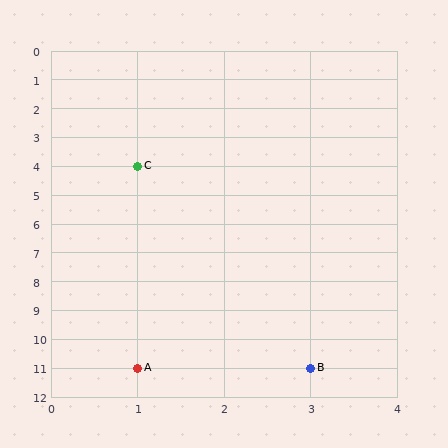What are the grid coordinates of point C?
Point C is at grid coordinates (1, 4).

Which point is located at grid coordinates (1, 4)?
Point C is at (1, 4).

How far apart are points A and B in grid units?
Points A and B are 2 columns apart.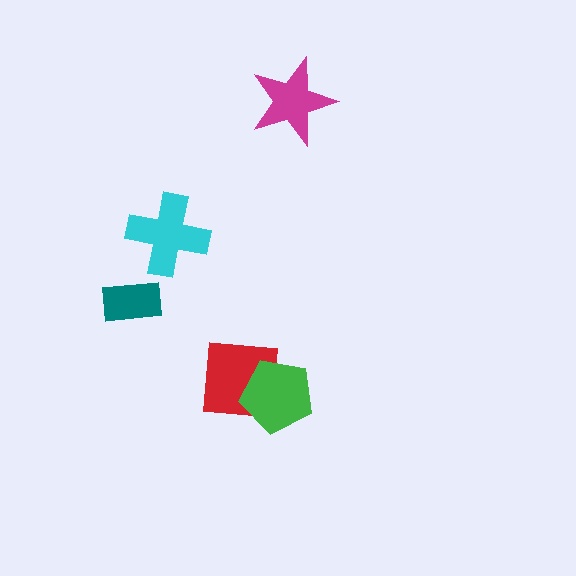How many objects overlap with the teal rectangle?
0 objects overlap with the teal rectangle.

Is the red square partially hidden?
Yes, it is partially covered by another shape.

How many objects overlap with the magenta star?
0 objects overlap with the magenta star.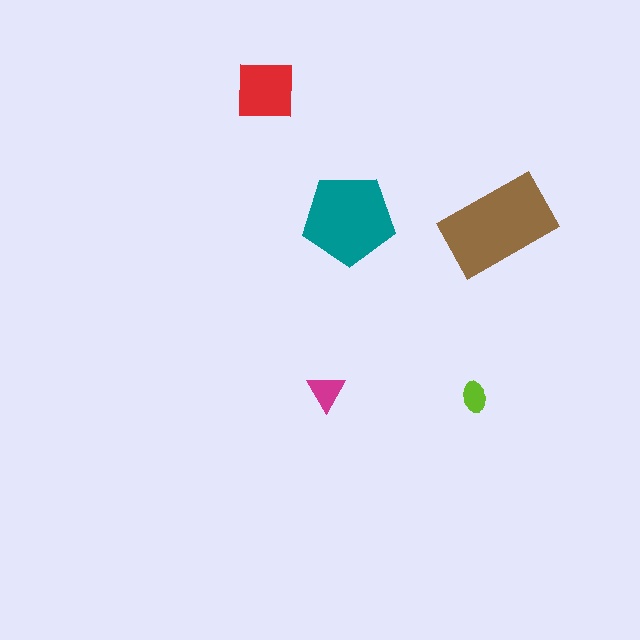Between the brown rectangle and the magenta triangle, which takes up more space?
The brown rectangle.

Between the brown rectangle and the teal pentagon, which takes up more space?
The brown rectangle.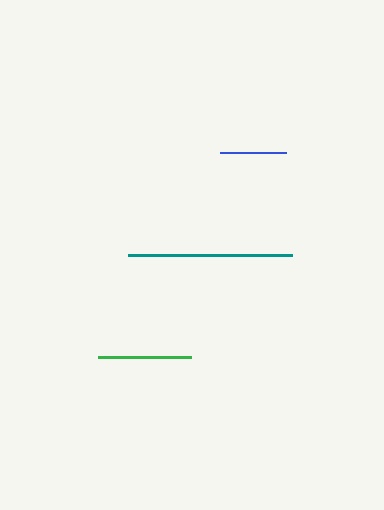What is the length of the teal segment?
The teal segment is approximately 163 pixels long.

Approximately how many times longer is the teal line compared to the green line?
The teal line is approximately 1.8 times the length of the green line.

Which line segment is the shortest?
The blue line is the shortest at approximately 66 pixels.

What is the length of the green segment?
The green segment is approximately 93 pixels long.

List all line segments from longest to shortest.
From longest to shortest: teal, green, blue.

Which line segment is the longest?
The teal line is the longest at approximately 163 pixels.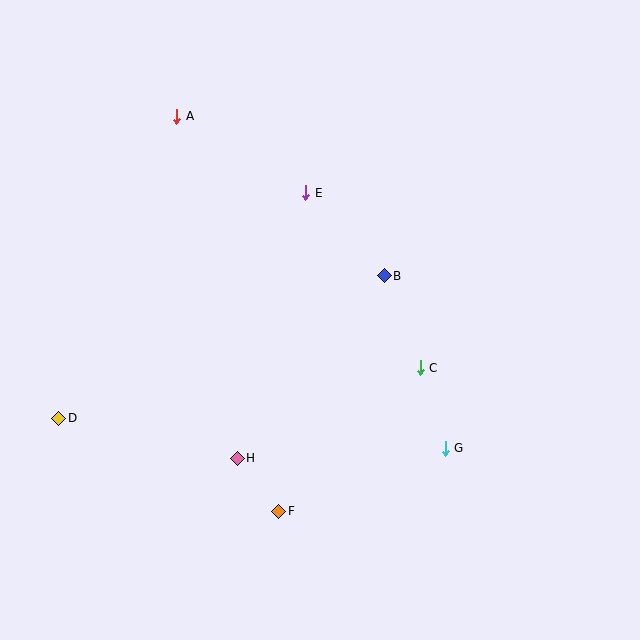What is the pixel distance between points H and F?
The distance between H and F is 67 pixels.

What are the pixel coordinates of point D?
Point D is at (59, 418).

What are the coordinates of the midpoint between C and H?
The midpoint between C and H is at (329, 413).